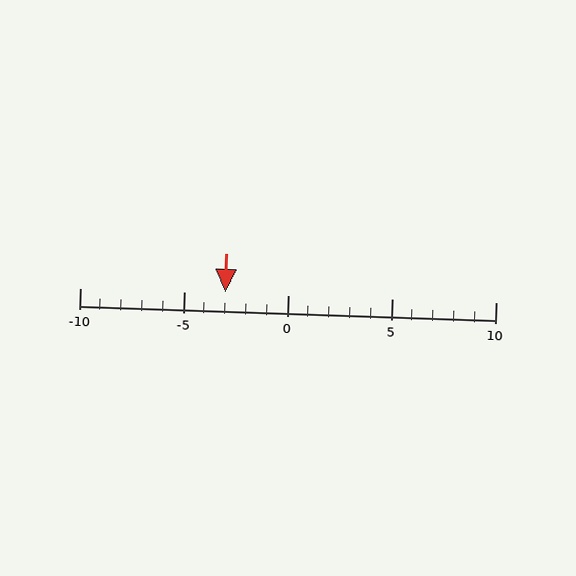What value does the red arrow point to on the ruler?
The red arrow points to approximately -3.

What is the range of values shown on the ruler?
The ruler shows values from -10 to 10.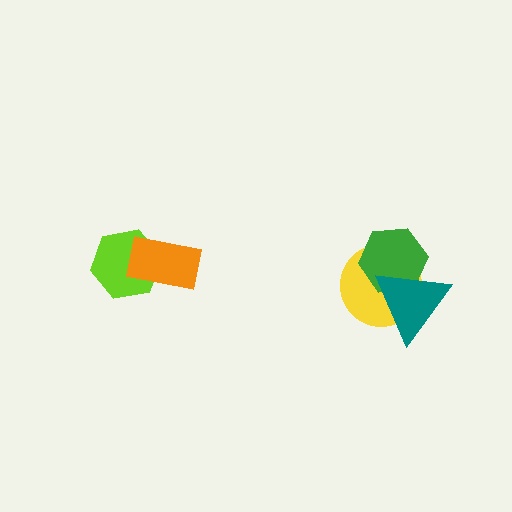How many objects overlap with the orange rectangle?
1 object overlaps with the orange rectangle.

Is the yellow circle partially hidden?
Yes, it is partially covered by another shape.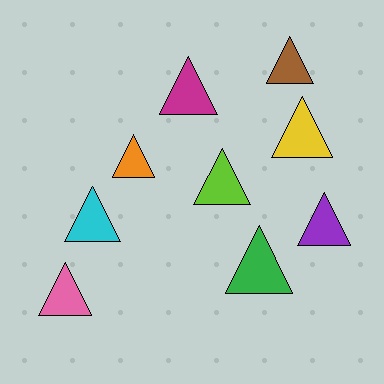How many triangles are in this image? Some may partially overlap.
There are 9 triangles.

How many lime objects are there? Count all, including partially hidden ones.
There is 1 lime object.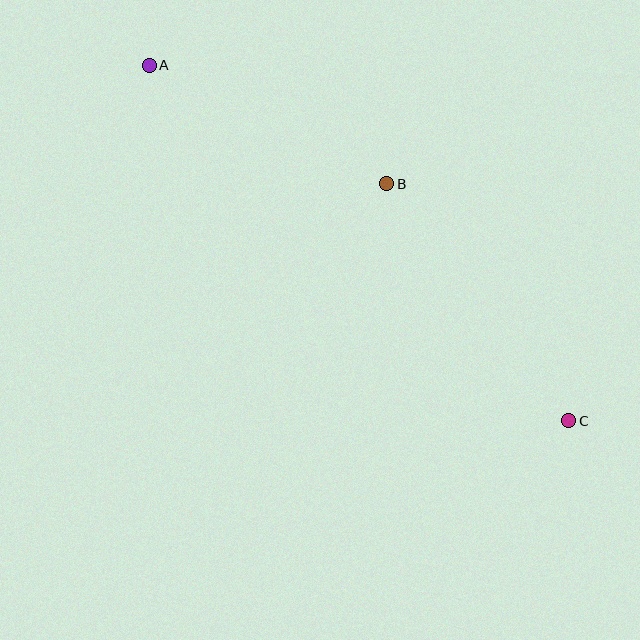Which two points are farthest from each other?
Points A and C are farthest from each other.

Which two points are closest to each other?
Points A and B are closest to each other.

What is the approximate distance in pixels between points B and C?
The distance between B and C is approximately 299 pixels.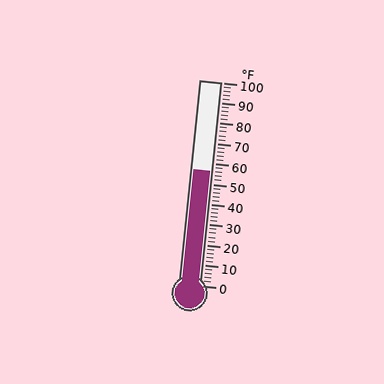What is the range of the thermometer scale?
The thermometer scale ranges from 0°F to 100°F.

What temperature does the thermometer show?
The thermometer shows approximately 56°F.